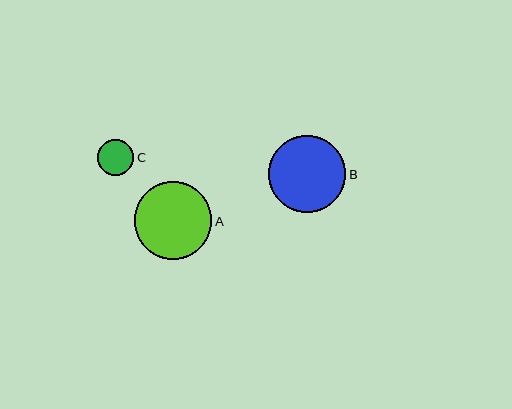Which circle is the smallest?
Circle C is the smallest with a size of approximately 36 pixels.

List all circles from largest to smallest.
From largest to smallest: A, B, C.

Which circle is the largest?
Circle A is the largest with a size of approximately 78 pixels.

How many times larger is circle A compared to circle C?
Circle A is approximately 2.2 times the size of circle C.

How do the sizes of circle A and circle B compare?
Circle A and circle B are approximately the same size.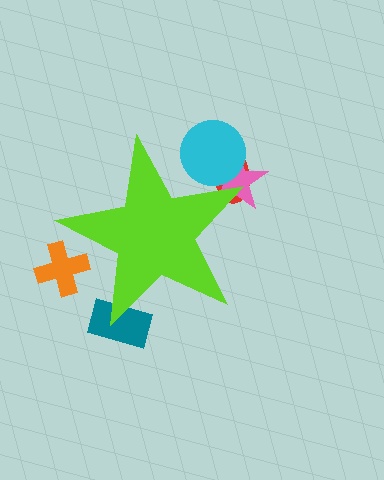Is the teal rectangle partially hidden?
Yes, the teal rectangle is partially hidden behind the lime star.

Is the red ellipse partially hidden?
Yes, the red ellipse is partially hidden behind the lime star.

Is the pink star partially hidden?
Yes, the pink star is partially hidden behind the lime star.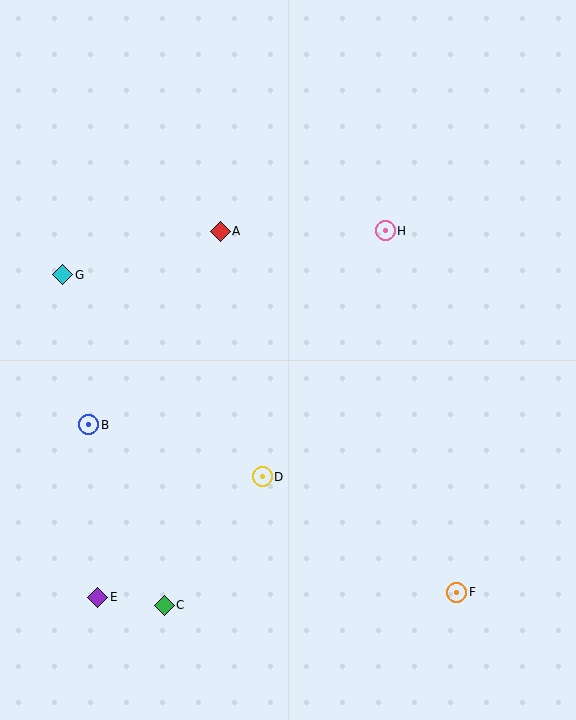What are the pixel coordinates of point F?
Point F is at (457, 592).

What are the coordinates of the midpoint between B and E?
The midpoint between B and E is at (93, 511).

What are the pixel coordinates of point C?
Point C is at (164, 605).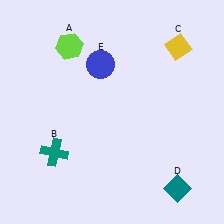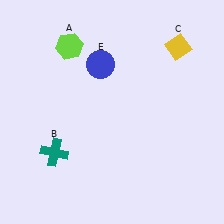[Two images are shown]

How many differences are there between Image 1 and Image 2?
There is 1 difference between the two images.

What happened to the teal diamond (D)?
The teal diamond (D) was removed in Image 2. It was in the bottom-right area of Image 1.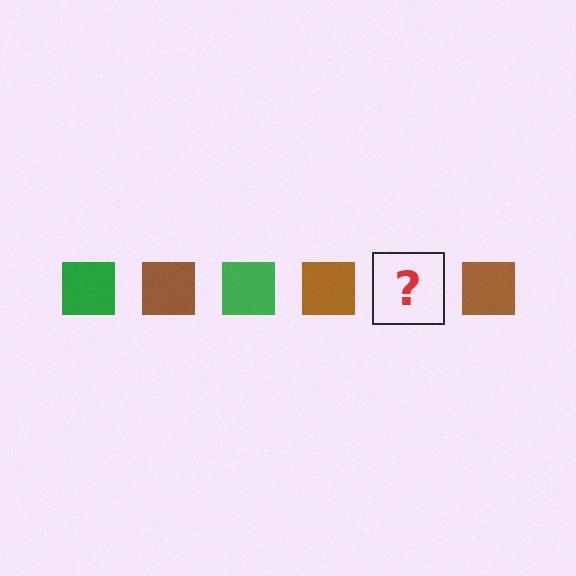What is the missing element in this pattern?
The missing element is a green square.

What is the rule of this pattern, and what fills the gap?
The rule is that the pattern cycles through green, brown squares. The gap should be filled with a green square.